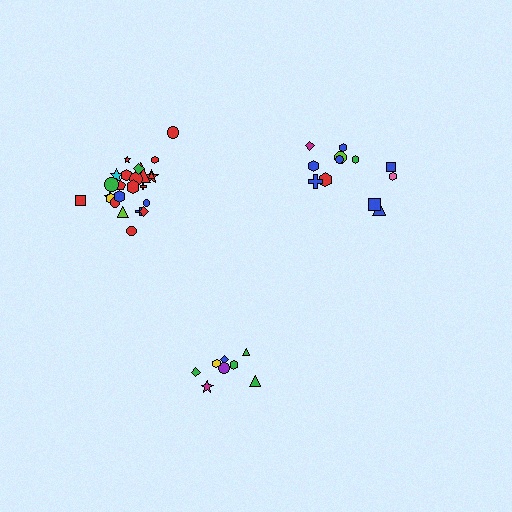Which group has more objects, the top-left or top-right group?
The top-left group.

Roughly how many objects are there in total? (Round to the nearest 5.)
Roughly 45 objects in total.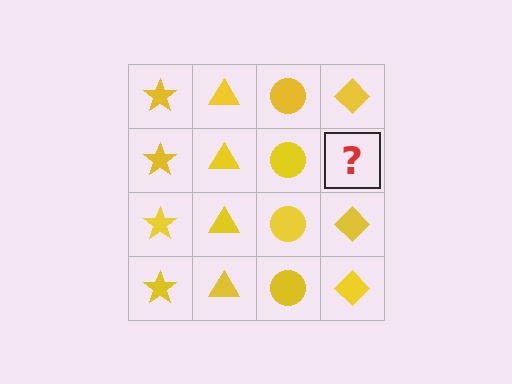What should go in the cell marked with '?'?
The missing cell should contain a yellow diamond.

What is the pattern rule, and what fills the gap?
The rule is that each column has a consistent shape. The gap should be filled with a yellow diamond.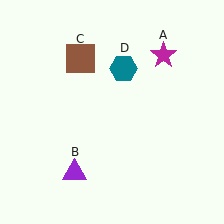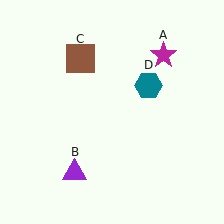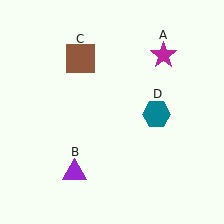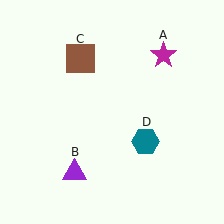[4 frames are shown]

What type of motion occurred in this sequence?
The teal hexagon (object D) rotated clockwise around the center of the scene.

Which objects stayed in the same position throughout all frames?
Magenta star (object A) and purple triangle (object B) and brown square (object C) remained stationary.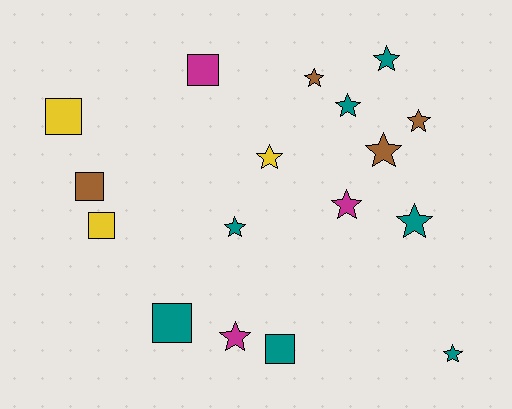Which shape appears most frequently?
Star, with 11 objects.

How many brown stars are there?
There are 3 brown stars.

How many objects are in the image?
There are 17 objects.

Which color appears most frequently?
Teal, with 7 objects.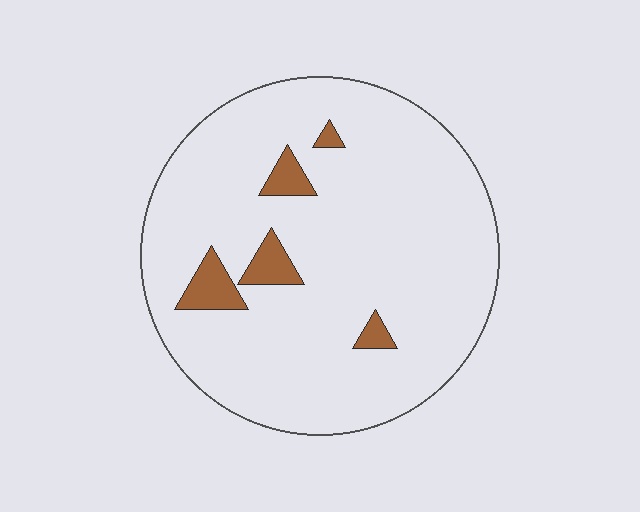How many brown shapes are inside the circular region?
5.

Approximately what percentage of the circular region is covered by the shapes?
Approximately 5%.